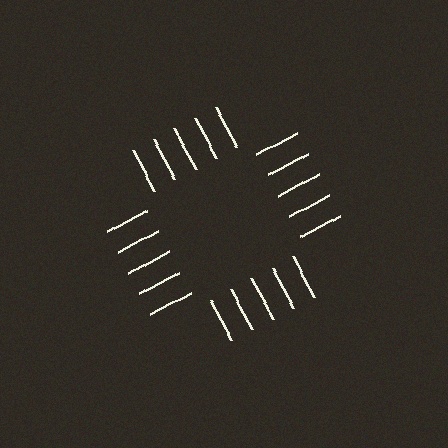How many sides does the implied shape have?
4 sides — the line-ends trace a square.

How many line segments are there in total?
20 — 5 along each of the 4 edges.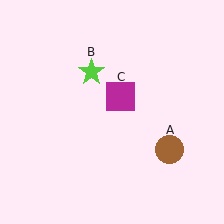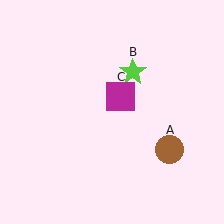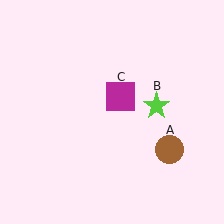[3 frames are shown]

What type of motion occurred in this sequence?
The lime star (object B) rotated clockwise around the center of the scene.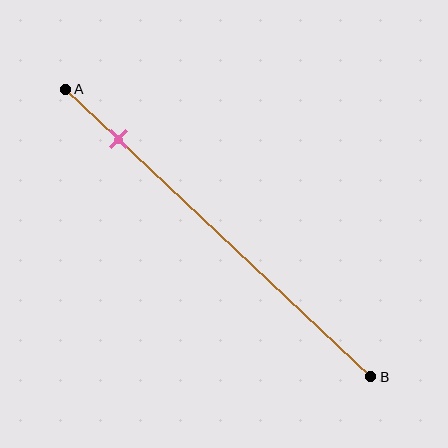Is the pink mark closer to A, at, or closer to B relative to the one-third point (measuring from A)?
The pink mark is closer to point A than the one-third point of segment AB.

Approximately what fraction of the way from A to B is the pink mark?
The pink mark is approximately 15% of the way from A to B.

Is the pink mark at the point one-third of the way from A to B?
No, the mark is at about 15% from A, not at the 33% one-third point.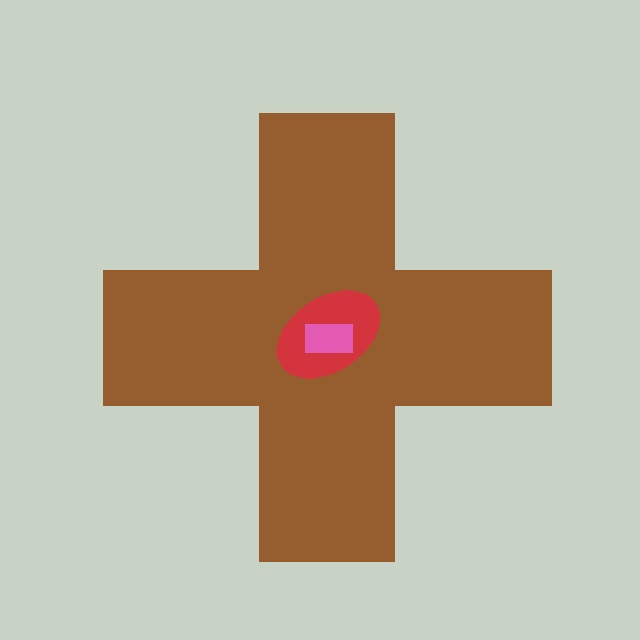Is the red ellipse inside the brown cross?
Yes.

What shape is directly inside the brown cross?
The red ellipse.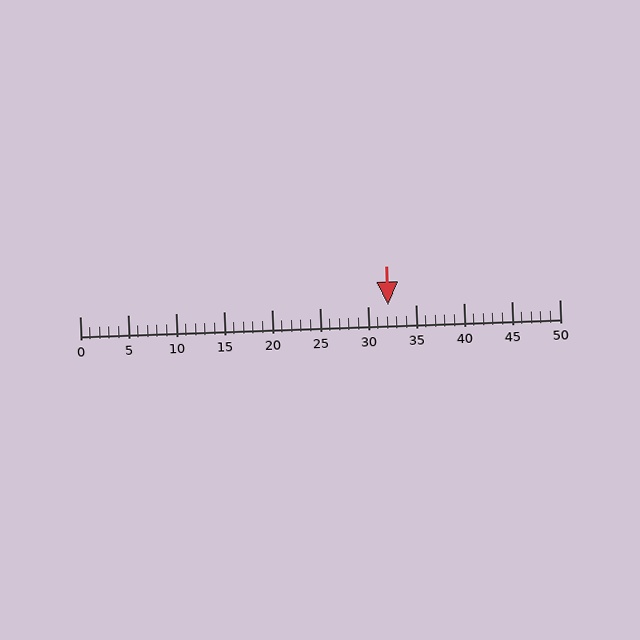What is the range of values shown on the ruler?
The ruler shows values from 0 to 50.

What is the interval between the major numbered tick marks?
The major tick marks are spaced 5 units apart.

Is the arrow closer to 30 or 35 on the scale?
The arrow is closer to 30.